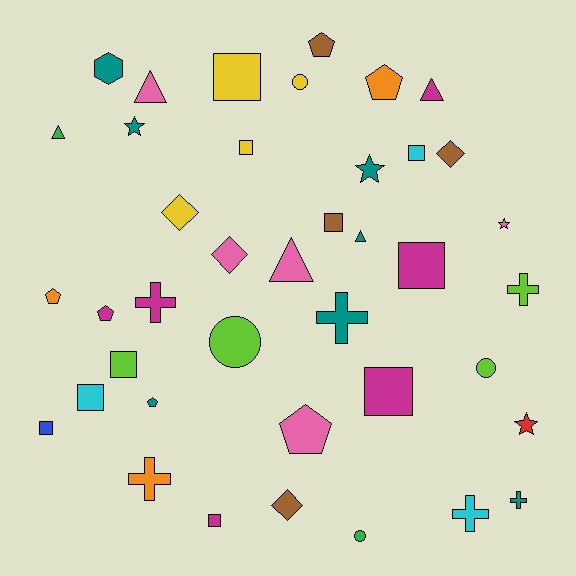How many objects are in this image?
There are 40 objects.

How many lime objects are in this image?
There are 4 lime objects.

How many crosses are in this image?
There are 6 crosses.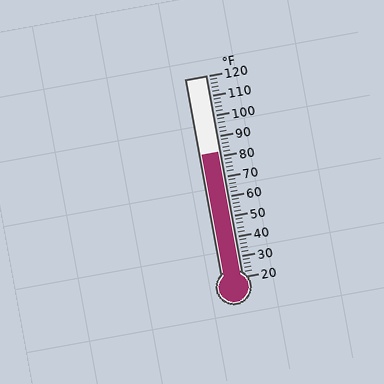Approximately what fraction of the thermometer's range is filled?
The thermometer is filled to approximately 60% of its range.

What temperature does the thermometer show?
The thermometer shows approximately 82°F.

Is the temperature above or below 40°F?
The temperature is above 40°F.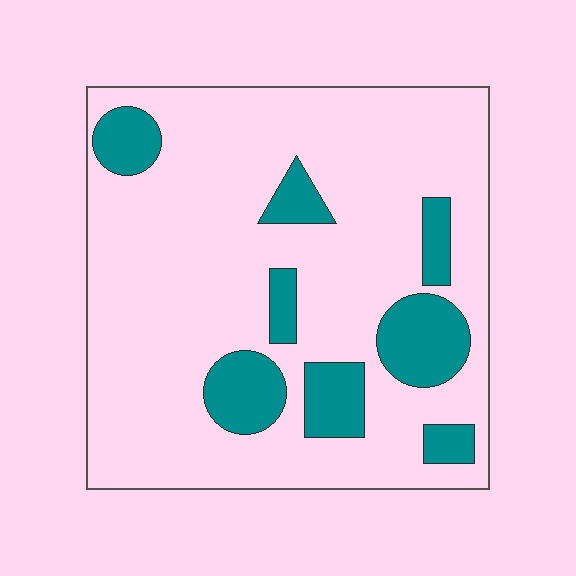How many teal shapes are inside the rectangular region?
8.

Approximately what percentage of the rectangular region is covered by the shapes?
Approximately 20%.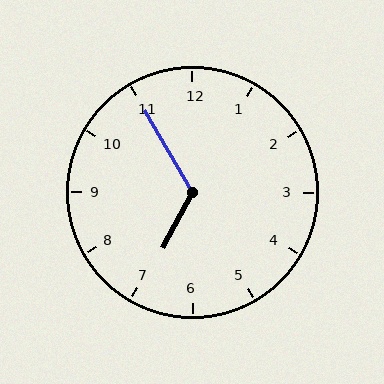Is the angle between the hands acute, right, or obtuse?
It is obtuse.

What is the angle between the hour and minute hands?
Approximately 122 degrees.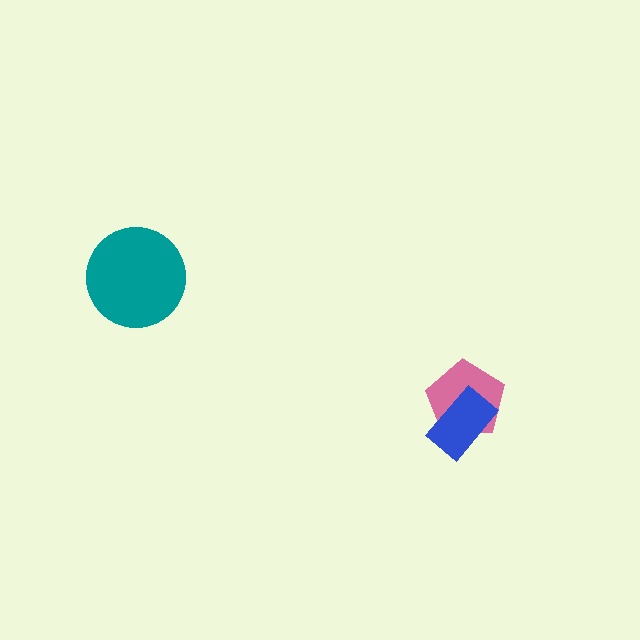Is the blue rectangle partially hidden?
No, no other shape covers it.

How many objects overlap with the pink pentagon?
1 object overlaps with the pink pentagon.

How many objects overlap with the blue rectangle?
1 object overlaps with the blue rectangle.